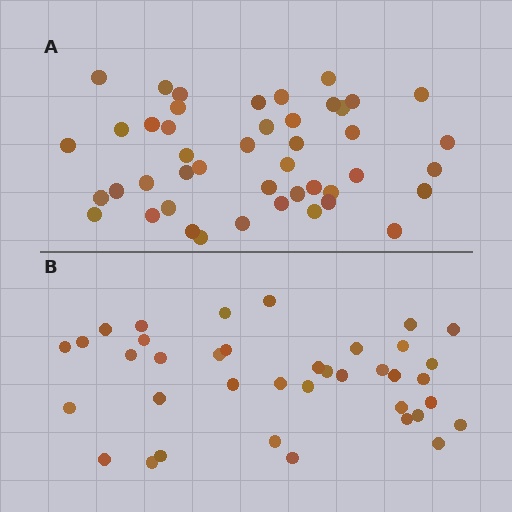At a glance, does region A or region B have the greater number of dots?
Region A (the top region) has more dots.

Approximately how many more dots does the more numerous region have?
Region A has roughly 8 or so more dots than region B.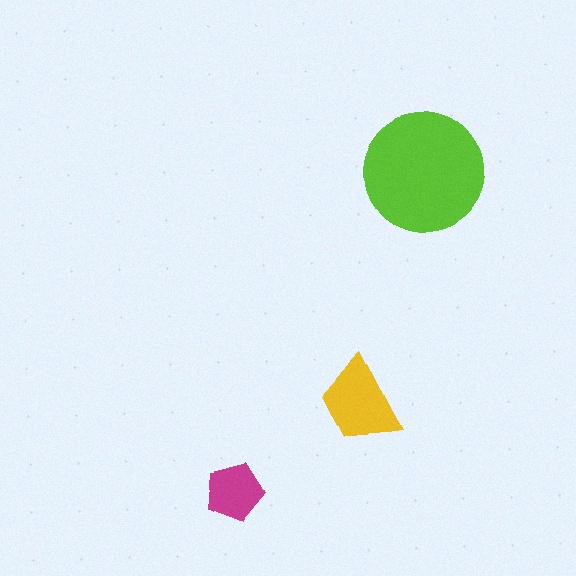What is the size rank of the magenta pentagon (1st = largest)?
3rd.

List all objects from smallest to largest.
The magenta pentagon, the yellow trapezoid, the lime circle.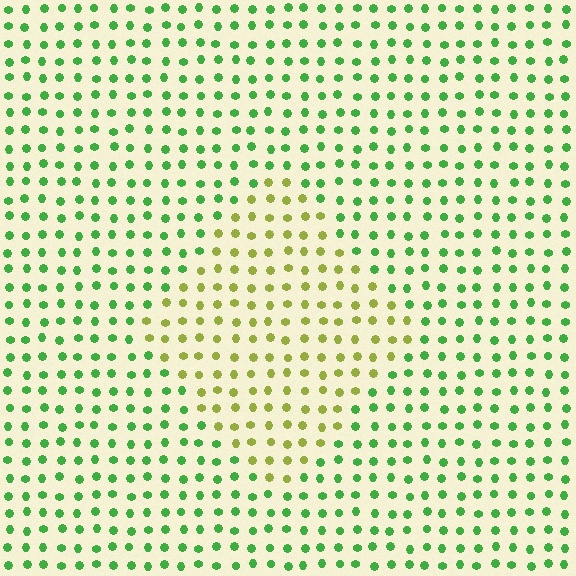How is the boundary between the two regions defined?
The boundary is defined purely by a slight shift in hue (about 48 degrees). Spacing, size, and orientation are identical on both sides.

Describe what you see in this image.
The image is filled with small green elements in a uniform arrangement. A diamond-shaped region is visible where the elements are tinted to a slightly different hue, forming a subtle color boundary.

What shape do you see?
I see a diamond.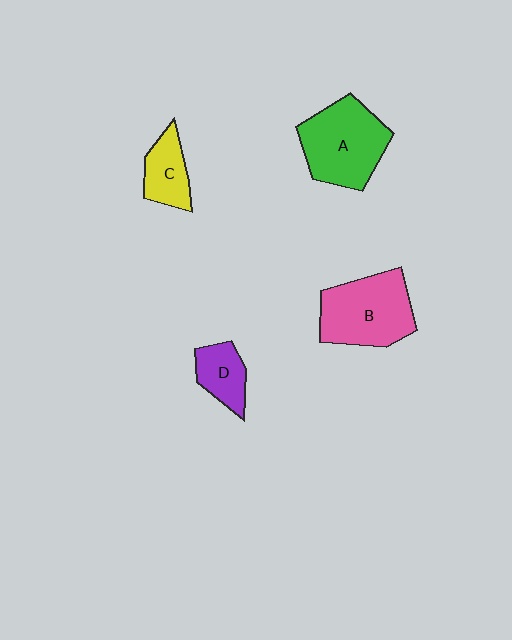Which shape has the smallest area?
Shape D (purple).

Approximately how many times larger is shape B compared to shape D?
Approximately 2.2 times.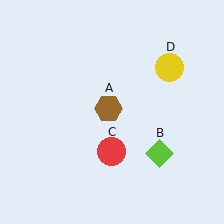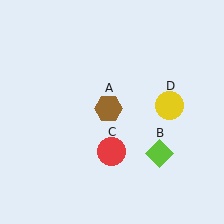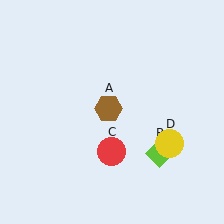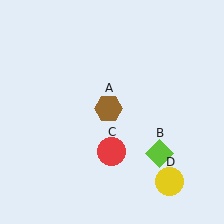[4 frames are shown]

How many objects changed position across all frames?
1 object changed position: yellow circle (object D).